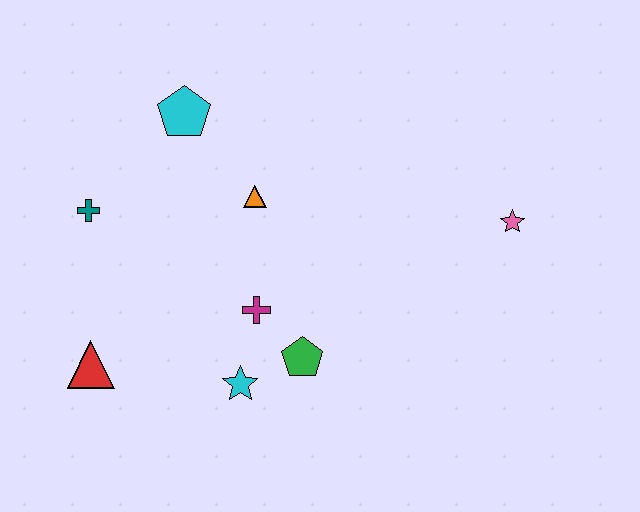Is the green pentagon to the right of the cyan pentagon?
Yes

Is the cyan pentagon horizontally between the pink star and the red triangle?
Yes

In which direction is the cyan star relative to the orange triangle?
The cyan star is below the orange triangle.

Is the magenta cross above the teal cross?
No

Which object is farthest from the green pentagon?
The cyan pentagon is farthest from the green pentagon.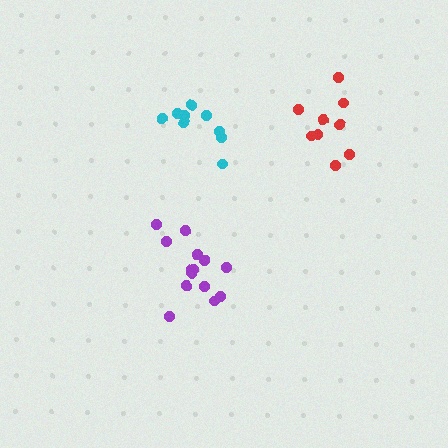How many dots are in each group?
Group 1: 14 dots, Group 2: 9 dots, Group 3: 9 dots (32 total).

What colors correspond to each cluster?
The clusters are colored: purple, cyan, red.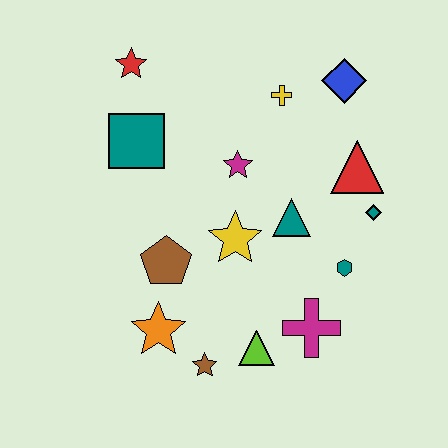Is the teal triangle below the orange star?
No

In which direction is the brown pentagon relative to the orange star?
The brown pentagon is above the orange star.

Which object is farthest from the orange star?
The blue diamond is farthest from the orange star.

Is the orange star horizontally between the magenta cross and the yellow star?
No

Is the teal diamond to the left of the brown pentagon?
No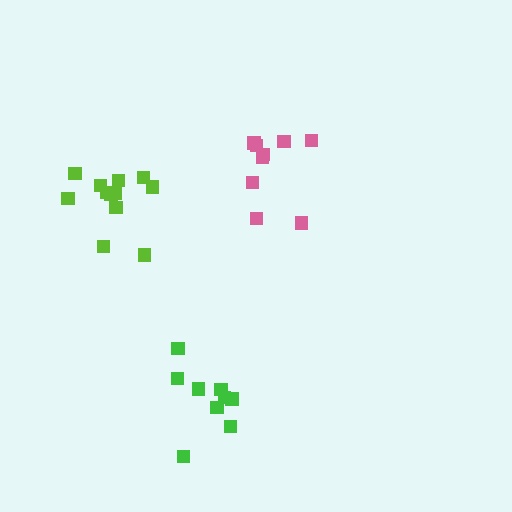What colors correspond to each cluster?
The clusters are colored: lime, pink, green.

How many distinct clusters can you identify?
There are 3 distinct clusters.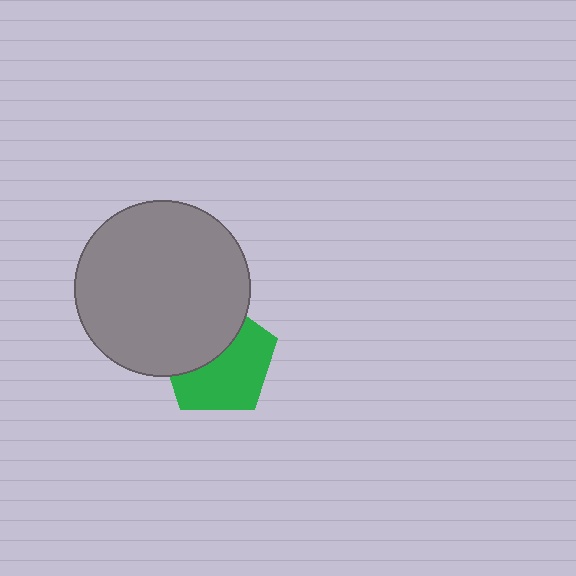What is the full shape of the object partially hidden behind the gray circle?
The partially hidden object is a green pentagon.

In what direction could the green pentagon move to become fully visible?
The green pentagon could move toward the lower-right. That would shift it out from behind the gray circle entirely.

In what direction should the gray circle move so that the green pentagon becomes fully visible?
The gray circle should move toward the upper-left. That is the shortest direction to clear the overlap and leave the green pentagon fully visible.